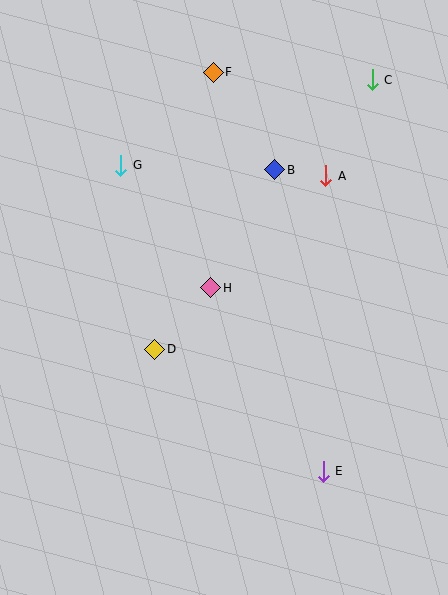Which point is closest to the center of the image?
Point H at (211, 288) is closest to the center.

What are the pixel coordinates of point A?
Point A is at (326, 176).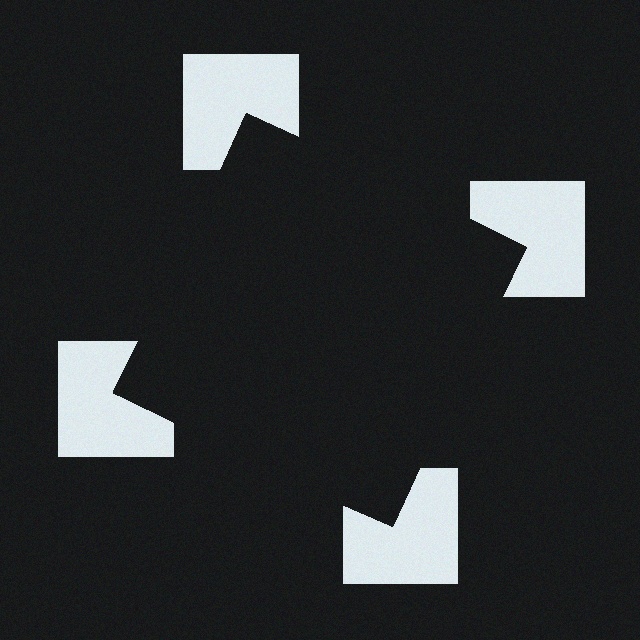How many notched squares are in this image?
There are 4 — one at each vertex of the illusory square.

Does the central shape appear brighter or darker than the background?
It typically appears slightly darker than the background, even though no actual brightness change is drawn.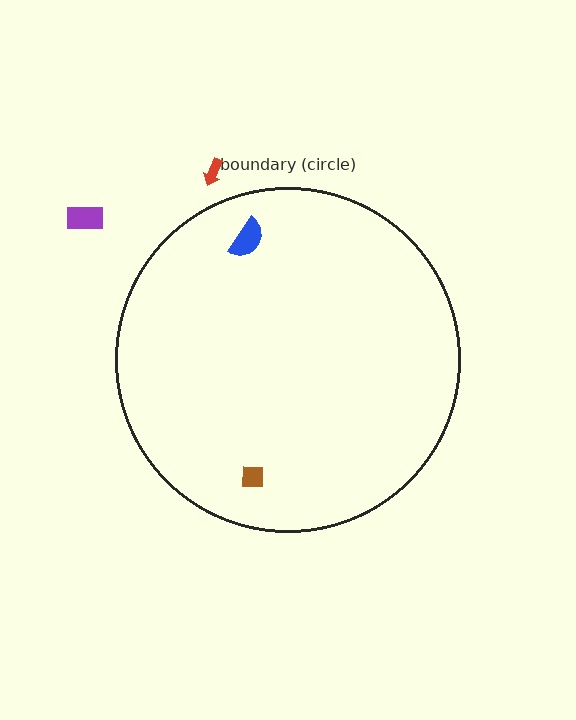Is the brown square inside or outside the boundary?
Inside.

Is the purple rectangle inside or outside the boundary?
Outside.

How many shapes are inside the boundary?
2 inside, 2 outside.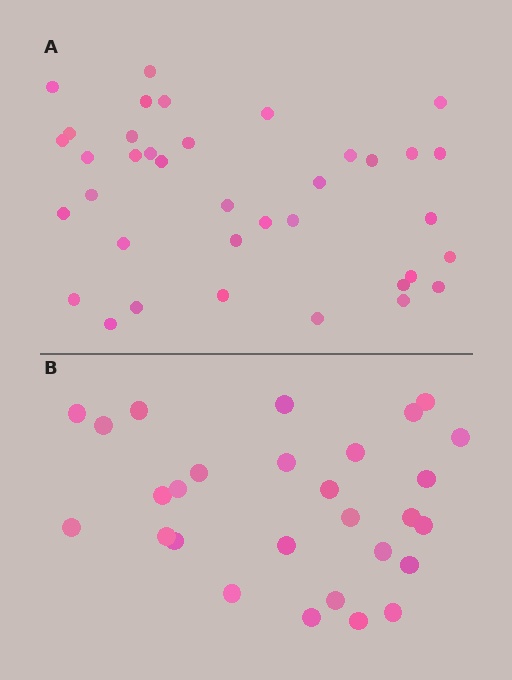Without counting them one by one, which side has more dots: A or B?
Region A (the top region) has more dots.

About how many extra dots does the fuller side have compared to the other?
Region A has roughly 8 or so more dots than region B.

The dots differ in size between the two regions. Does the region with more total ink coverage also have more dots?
No. Region B has more total ink coverage because its dots are larger, but region A actually contains more individual dots. Total area can be misleading — the number of items is what matters here.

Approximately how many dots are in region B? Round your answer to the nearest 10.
About 30 dots. (The exact count is 28, which rounds to 30.)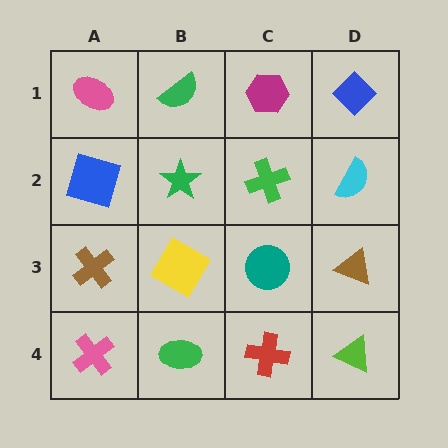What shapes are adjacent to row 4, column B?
A yellow square (row 3, column B), a pink cross (row 4, column A), a red cross (row 4, column C).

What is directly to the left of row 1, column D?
A magenta hexagon.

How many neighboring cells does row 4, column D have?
2.